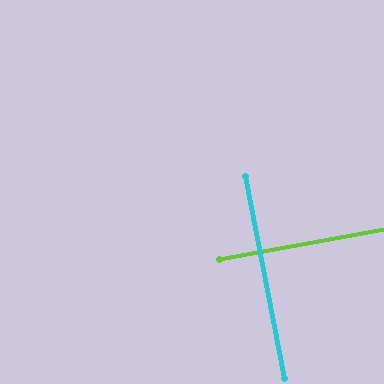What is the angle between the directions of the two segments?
Approximately 89 degrees.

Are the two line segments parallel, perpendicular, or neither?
Perpendicular — they meet at approximately 89°.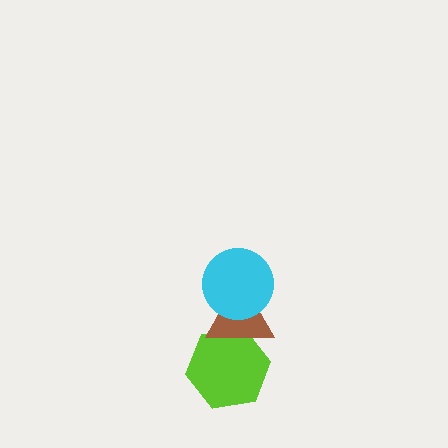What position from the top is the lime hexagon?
The lime hexagon is 3rd from the top.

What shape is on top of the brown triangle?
The cyan circle is on top of the brown triangle.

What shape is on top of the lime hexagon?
The brown triangle is on top of the lime hexagon.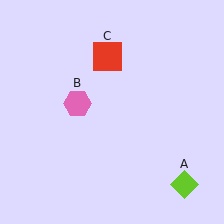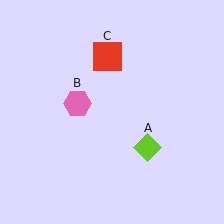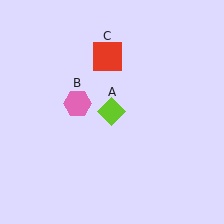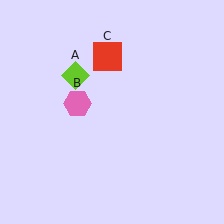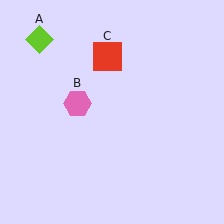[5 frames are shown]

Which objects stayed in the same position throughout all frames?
Pink hexagon (object B) and red square (object C) remained stationary.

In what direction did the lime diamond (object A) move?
The lime diamond (object A) moved up and to the left.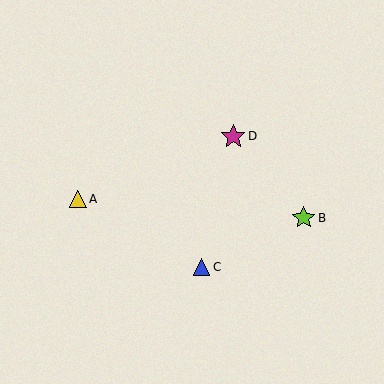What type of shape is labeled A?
Shape A is a yellow triangle.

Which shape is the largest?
The magenta star (labeled D) is the largest.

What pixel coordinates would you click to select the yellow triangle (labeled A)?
Click at (78, 199) to select the yellow triangle A.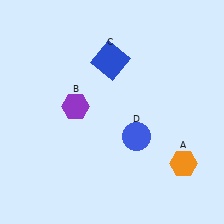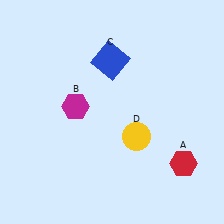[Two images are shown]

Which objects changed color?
A changed from orange to red. B changed from purple to magenta. D changed from blue to yellow.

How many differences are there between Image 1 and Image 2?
There are 3 differences between the two images.